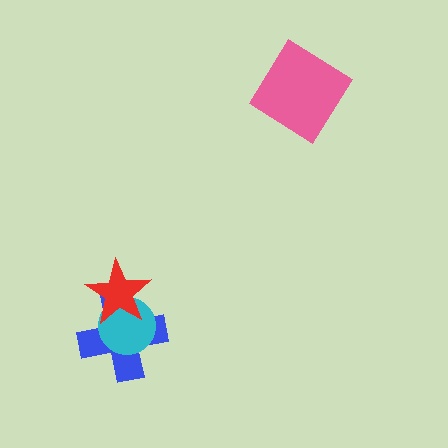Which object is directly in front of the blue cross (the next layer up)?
The cyan circle is directly in front of the blue cross.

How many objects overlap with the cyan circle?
2 objects overlap with the cyan circle.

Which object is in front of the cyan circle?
The red star is in front of the cyan circle.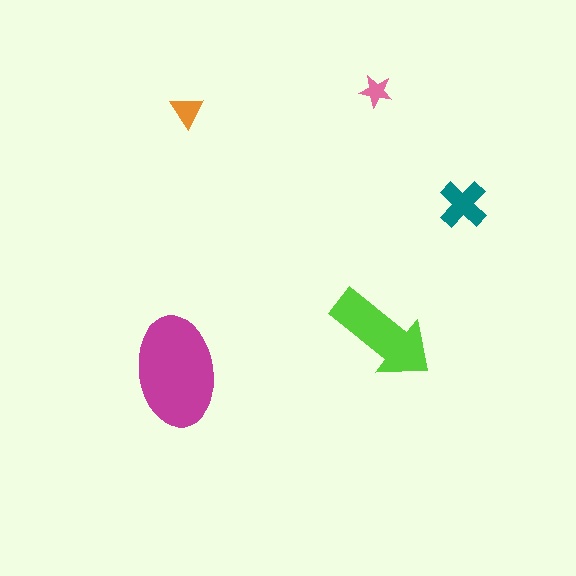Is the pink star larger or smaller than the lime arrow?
Smaller.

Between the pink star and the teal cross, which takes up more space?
The teal cross.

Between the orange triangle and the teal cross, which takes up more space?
The teal cross.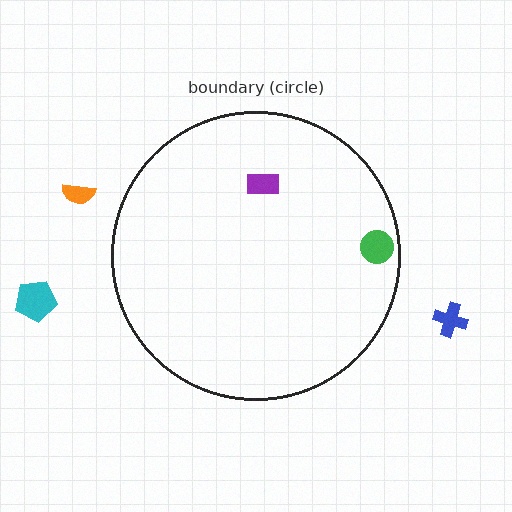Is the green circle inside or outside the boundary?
Inside.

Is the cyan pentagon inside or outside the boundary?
Outside.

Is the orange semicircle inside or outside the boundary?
Outside.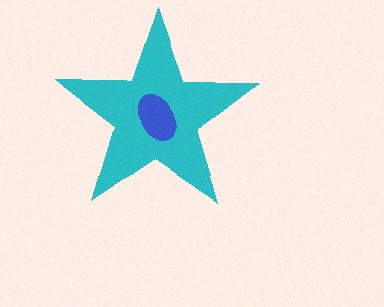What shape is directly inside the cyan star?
The blue ellipse.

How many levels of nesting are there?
2.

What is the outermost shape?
The cyan star.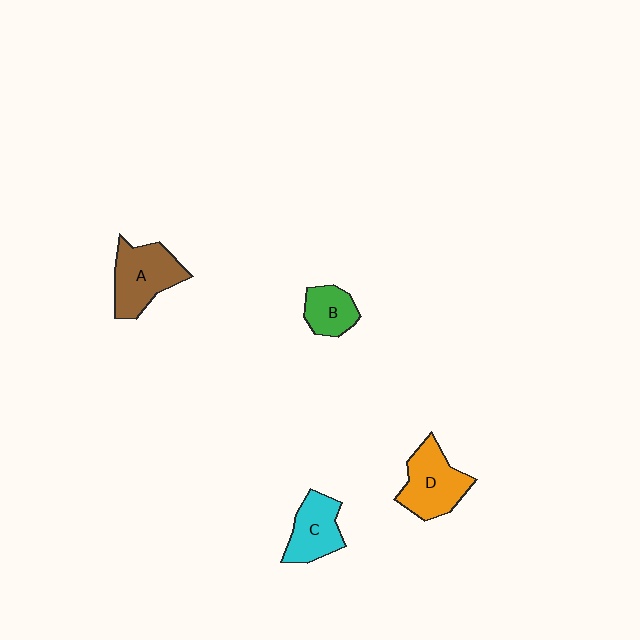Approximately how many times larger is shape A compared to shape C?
Approximately 1.3 times.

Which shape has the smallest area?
Shape B (green).